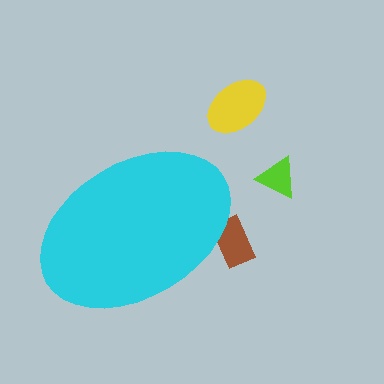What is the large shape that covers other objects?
A cyan ellipse.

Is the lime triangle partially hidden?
No, the lime triangle is fully visible.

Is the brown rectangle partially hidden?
Yes, the brown rectangle is partially hidden behind the cyan ellipse.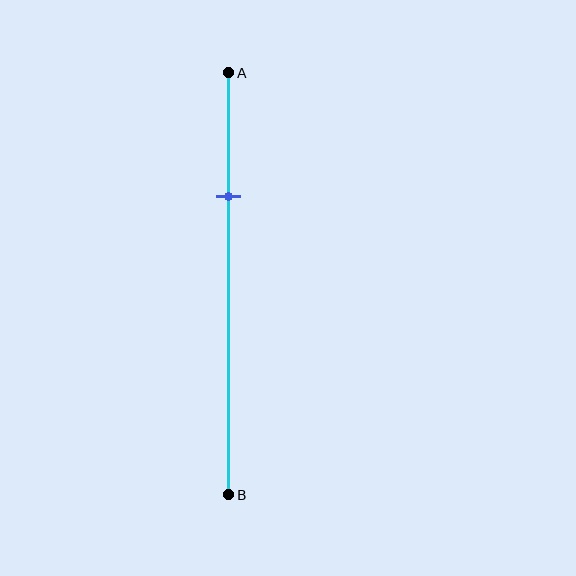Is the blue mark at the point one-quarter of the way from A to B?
No, the mark is at about 30% from A, not at the 25% one-quarter point.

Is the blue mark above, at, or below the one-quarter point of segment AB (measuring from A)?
The blue mark is below the one-quarter point of segment AB.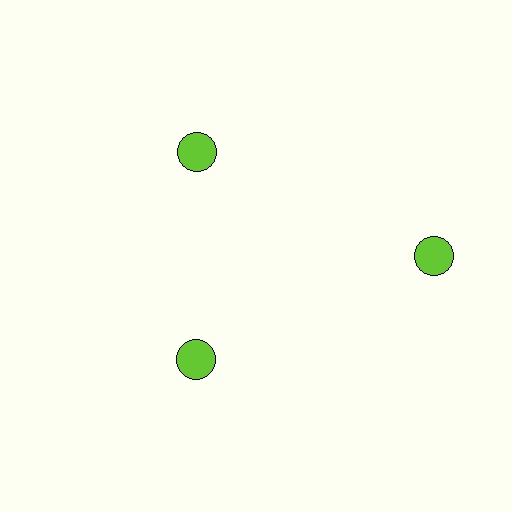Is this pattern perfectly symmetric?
No. The 3 lime circles are arranged in a ring, but one element near the 3 o'clock position is pushed outward from the center, breaking the 3-fold rotational symmetry.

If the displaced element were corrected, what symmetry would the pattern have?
It would have 3-fold rotational symmetry — the pattern would map onto itself every 120 degrees.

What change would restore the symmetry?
The symmetry would be restored by moving it inward, back onto the ring so that all 3 circles sit at equal angles and equal distance from the center.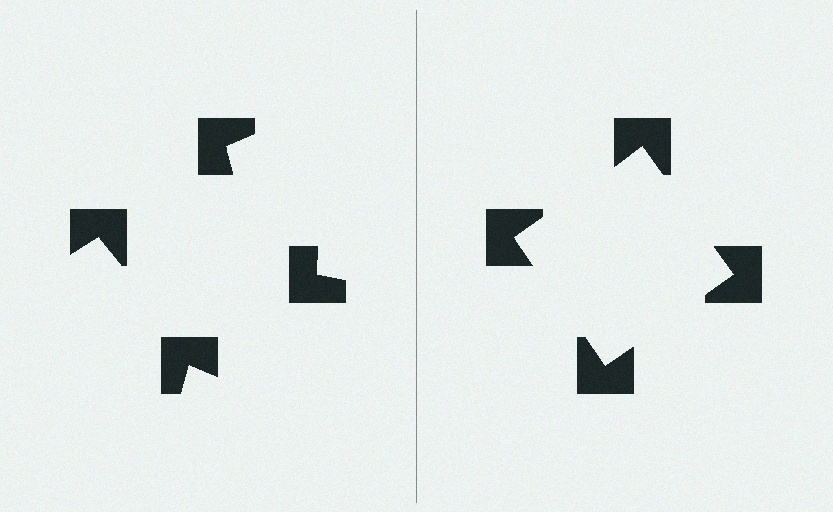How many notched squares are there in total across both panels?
8 — 4 on each side.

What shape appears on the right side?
An illusory square.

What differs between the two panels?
The notched squares are positioned identically on both sides; only the wedge orientations differ. On the right they align to a square; on the left they are misaligned.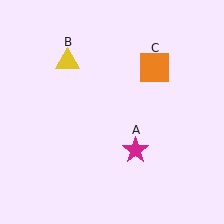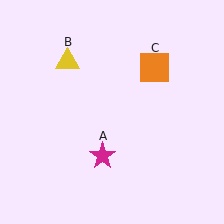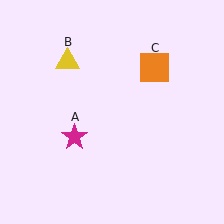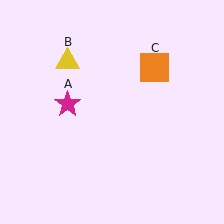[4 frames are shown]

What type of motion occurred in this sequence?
The magenta star (object A) rotated clockwise around the center of the scene.